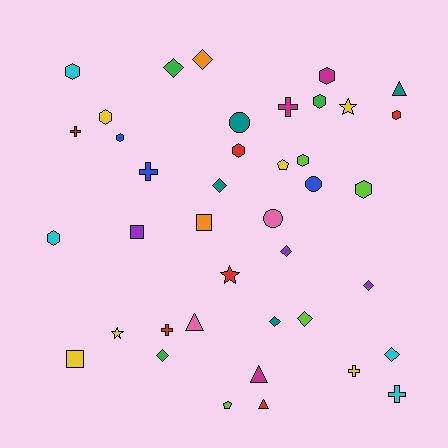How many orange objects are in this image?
There are 2 orange objects.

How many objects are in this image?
There are 40 objects.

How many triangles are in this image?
There are 4 triangles.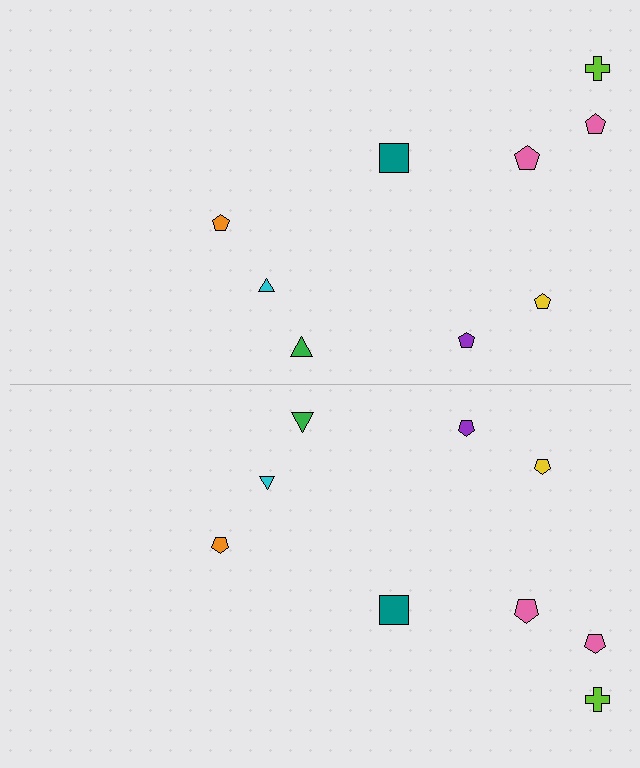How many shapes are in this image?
There are 18 shapes in this image.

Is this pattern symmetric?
Yes, this pattern has bilateral (reflection) symmetry.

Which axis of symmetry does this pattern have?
The pattern has a horizontal axis of symmetry running through the center of the image.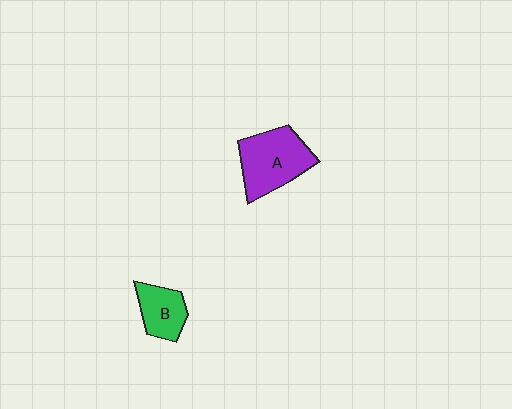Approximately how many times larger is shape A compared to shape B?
Approximately 1.7 times.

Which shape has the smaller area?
Shape B (green).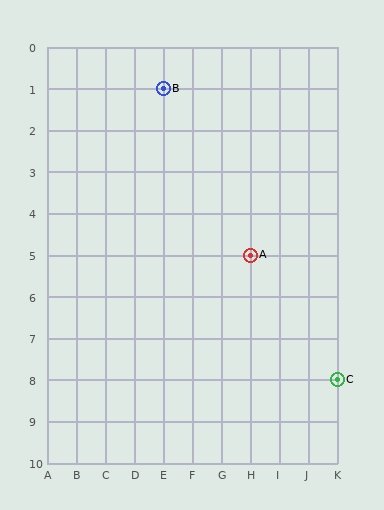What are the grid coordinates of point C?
Point C is at grid coordinates (K, 8).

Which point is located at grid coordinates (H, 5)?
Point A is at (H, 5).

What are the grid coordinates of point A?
Point A is at grid coordinates (H, 5).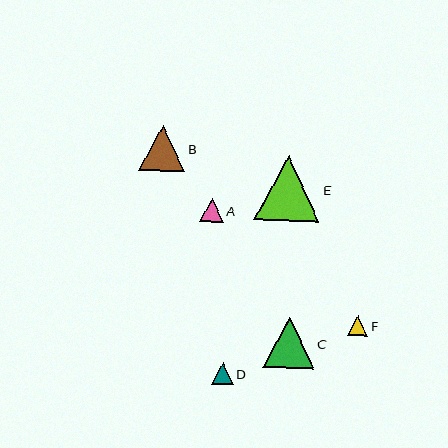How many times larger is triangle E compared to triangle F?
Triangle E is approximately 3.2 times the size of triangle F.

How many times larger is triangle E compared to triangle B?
Triangle E is approximately 1.4 times the size of triangle B.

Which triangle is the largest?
Triangle E is the largest with a size of approximately 65 pixels.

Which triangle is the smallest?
Triangle F is the smallest with a size of approximately 20 pixels.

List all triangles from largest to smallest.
From largest to smallest: E, C, B, A, D, F.